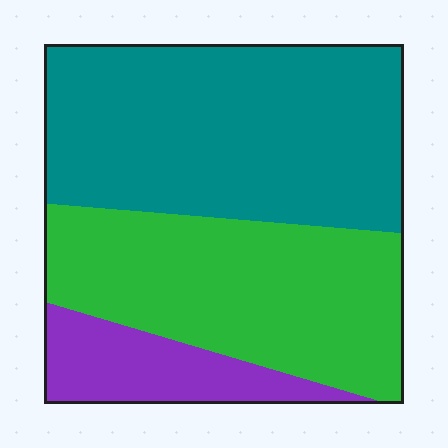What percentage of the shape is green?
Green takes up about three eighths (3/8) of the shape.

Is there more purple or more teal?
Teal.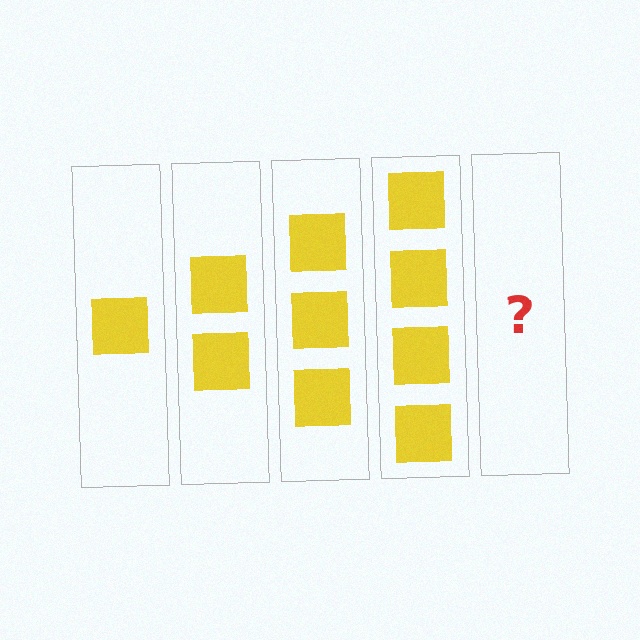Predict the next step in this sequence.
The next step is 5 squares.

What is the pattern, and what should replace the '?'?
The pattern is that each step adds one more square. The '?' should be 5 squares.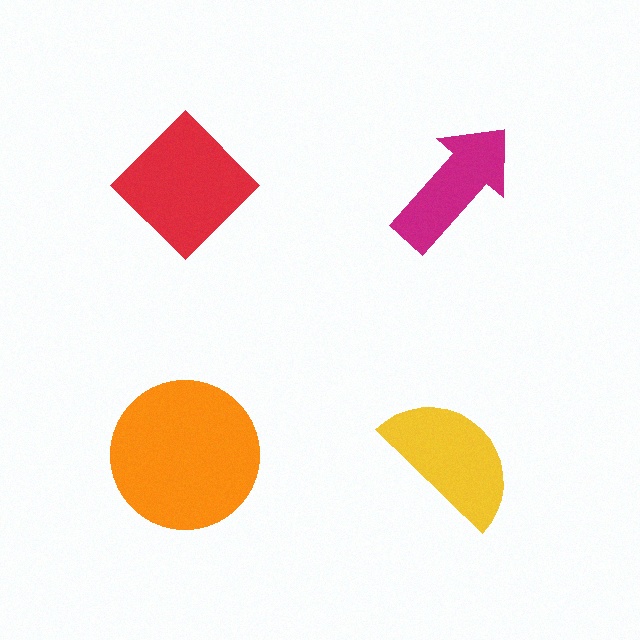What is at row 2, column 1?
An orange circle.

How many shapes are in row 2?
2 shapes.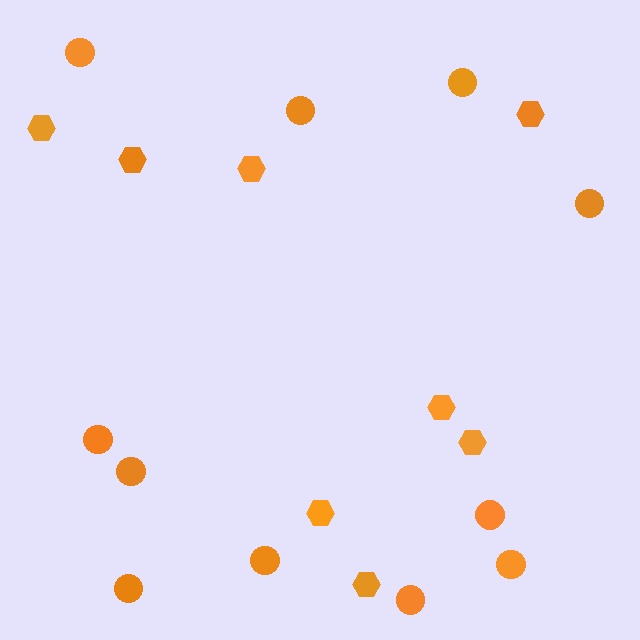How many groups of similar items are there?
There are 2 groups: one group of circles (11) and one group of hexagons (8).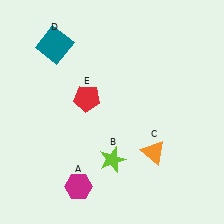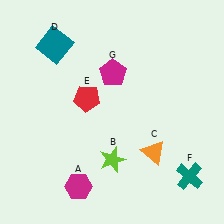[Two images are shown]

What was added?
A teal cross (F), a magenta pentagon (G) were added in Image 2.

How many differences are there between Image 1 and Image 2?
There are 2 differences between the two images.